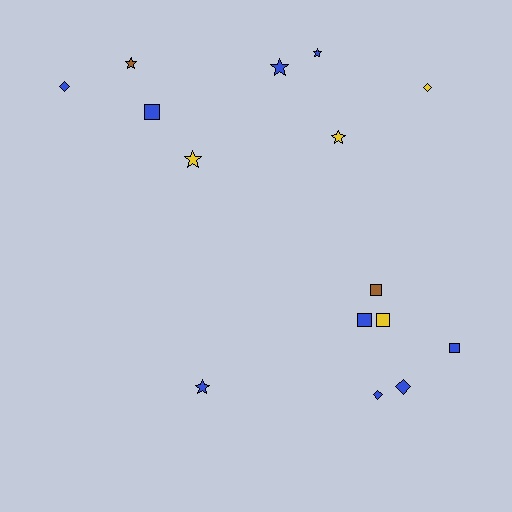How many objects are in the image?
There are 15 objects.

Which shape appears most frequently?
Star, with 6 objects.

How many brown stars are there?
There is 1 brown star.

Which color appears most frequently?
Blue, with 9 objects.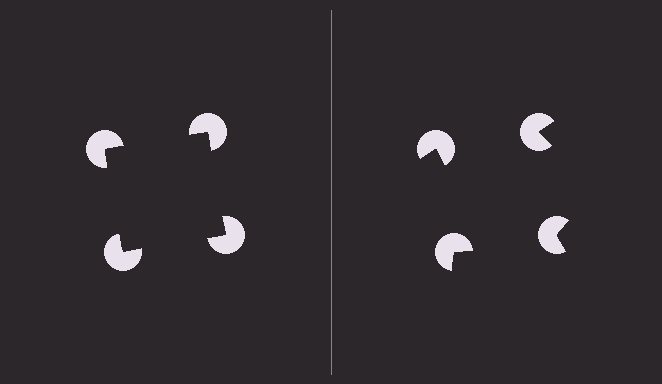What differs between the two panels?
The pac-man discs are positioned identically on both sides; only the wedge orientations differ. On the left they align to a square; on the right they are misaligned.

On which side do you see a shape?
An illusory square appears on the left side. On the right side the wedge cuts are rotated, so no coherent shape forms.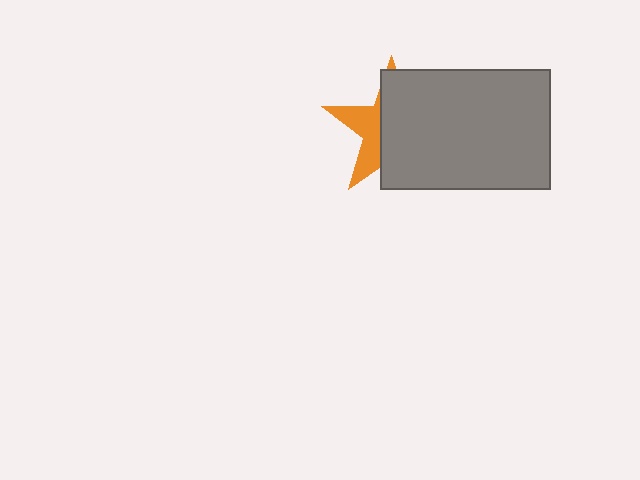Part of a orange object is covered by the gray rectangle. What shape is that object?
It is a star.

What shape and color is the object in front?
The object in front is a gray rectangle.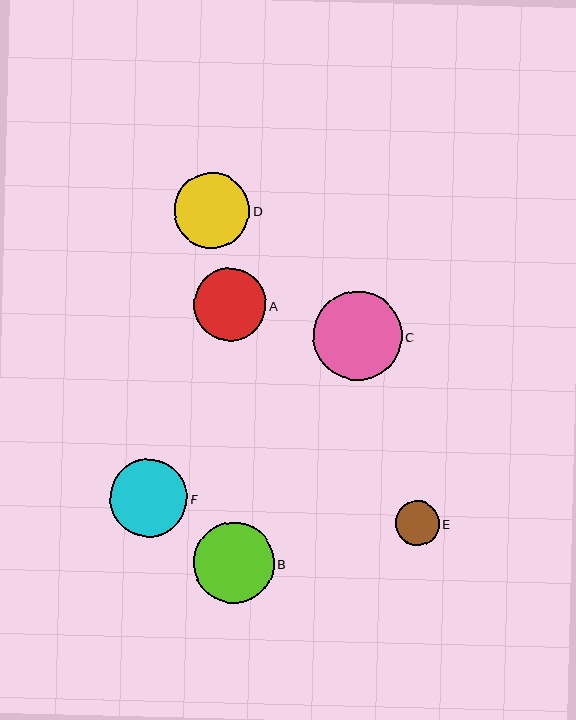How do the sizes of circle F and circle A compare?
Circle F and circle A are approximately the same size.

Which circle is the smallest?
Circle E is the smallest with a size of approximately 44 pixels.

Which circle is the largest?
Circle C is the largest with a size of approximately 89 pixels.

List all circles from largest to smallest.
From largest to smallest: C, B, F, D, A, E.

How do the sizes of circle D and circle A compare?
Circle D and circle A are approximately the same size.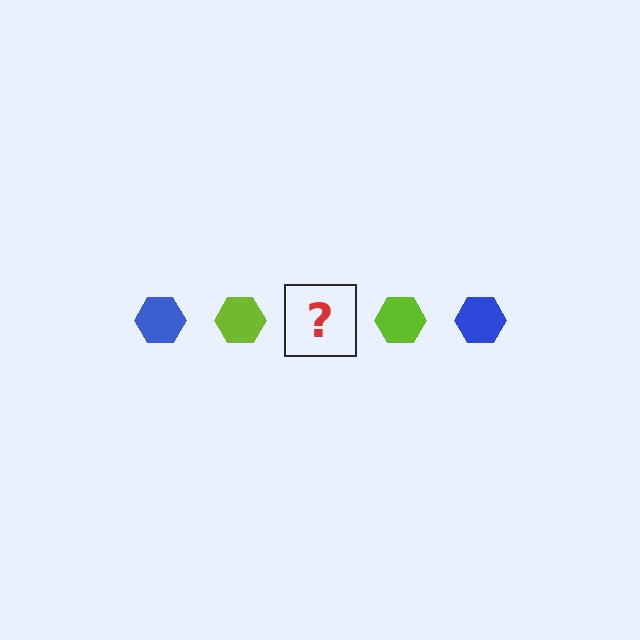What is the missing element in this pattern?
The missing element is a blue hexagon.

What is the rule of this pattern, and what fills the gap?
The rule is that the pattern cycles through blue, lime hexagons. The gap should be filled with a blue hexagon.